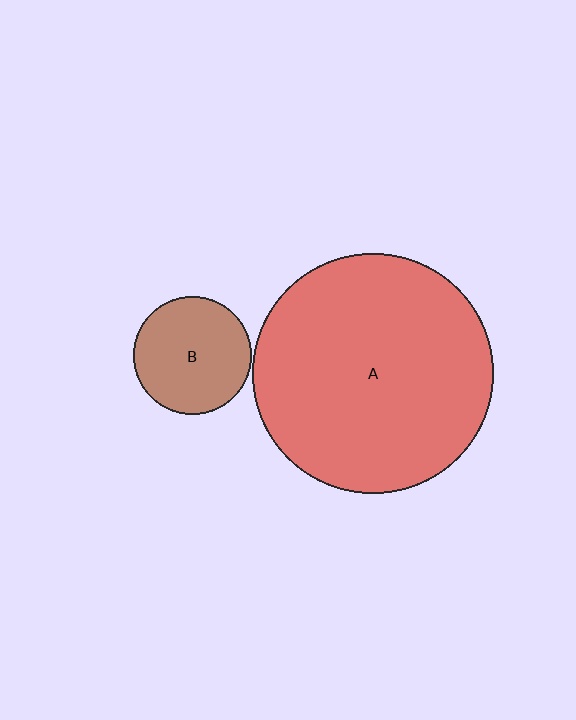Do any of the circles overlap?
No, none of the circles overlap.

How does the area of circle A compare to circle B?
Approximately 4.1 times.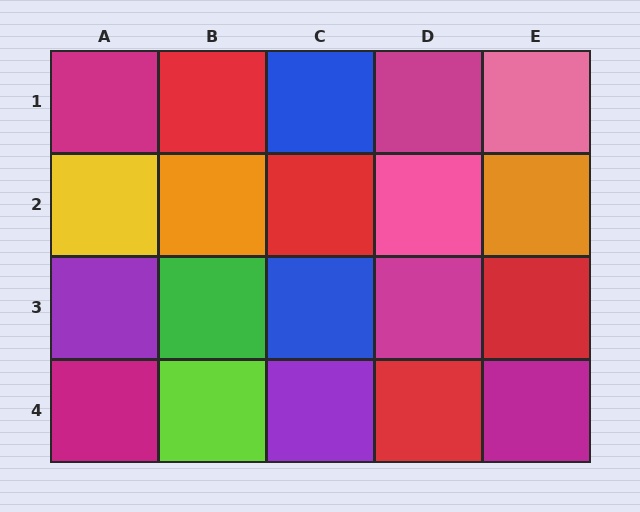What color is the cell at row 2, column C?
Red.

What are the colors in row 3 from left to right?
Purple, green, blue, magenta, red.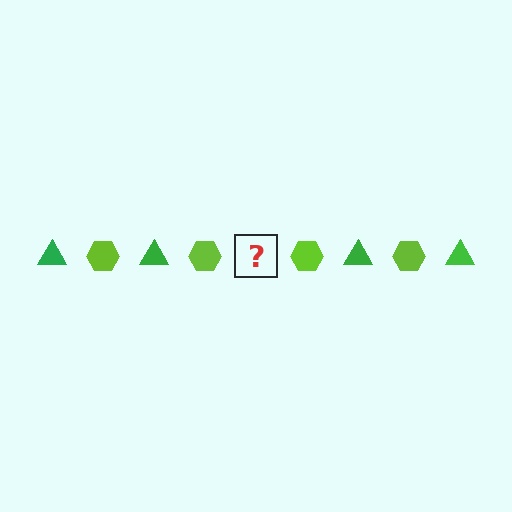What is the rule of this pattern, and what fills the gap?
The rule is that the pattern alternates between green triangle and lime hexagon. The gap should be filled with a green triangle.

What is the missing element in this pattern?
The missing element is a green triangle.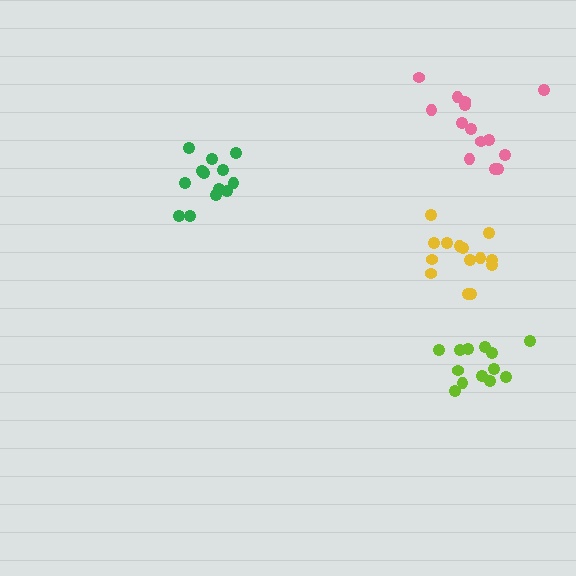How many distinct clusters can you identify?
There are 4 distinct clusters.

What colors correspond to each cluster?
The clusters are colored: pink, yellow, green, lime.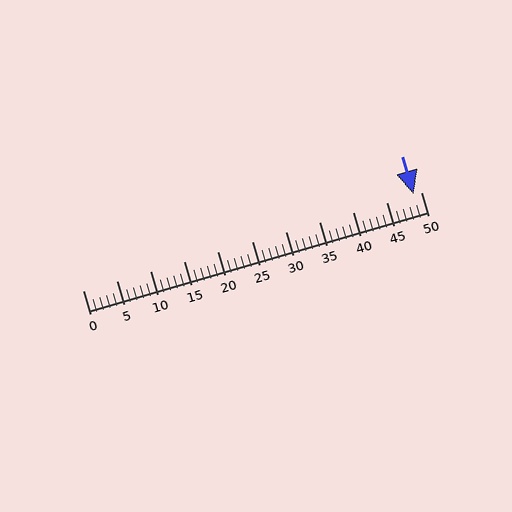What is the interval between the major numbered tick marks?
The major tick marks are spaced 5 units apart.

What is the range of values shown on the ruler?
The ruler shows values from 0 to 50.